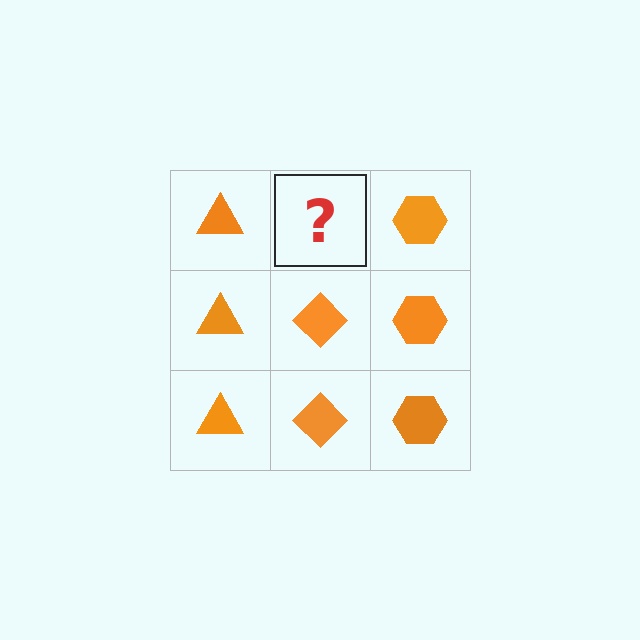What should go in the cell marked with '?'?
The missing cell should contain an orange diamond.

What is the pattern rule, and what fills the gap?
The rule is that each column has a consistent shape. The gap should be filled with an orange diamond.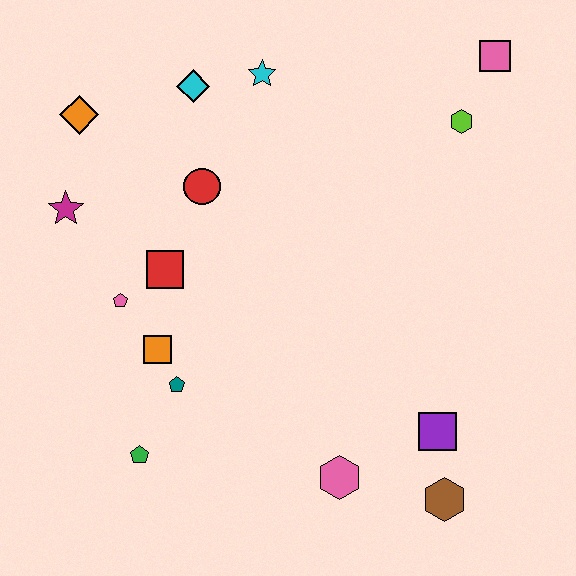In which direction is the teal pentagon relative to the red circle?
The teal pentagon is below the red circle.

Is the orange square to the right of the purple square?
No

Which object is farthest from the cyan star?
The brown hexagon is farthest from the cyan star.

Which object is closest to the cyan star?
The cyan diamond is closest to the cyan star.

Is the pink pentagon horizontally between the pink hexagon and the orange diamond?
Yes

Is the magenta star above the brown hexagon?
Yes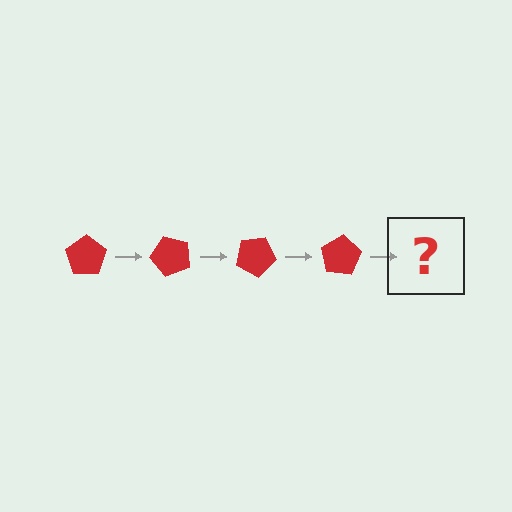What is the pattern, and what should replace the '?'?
The pattern is that the pentagon rotates 50 degrees each step. The '?' should be a red pentagon rotated 200 degrees.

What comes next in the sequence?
The next element should be a red pentagon rotated 200 degrees.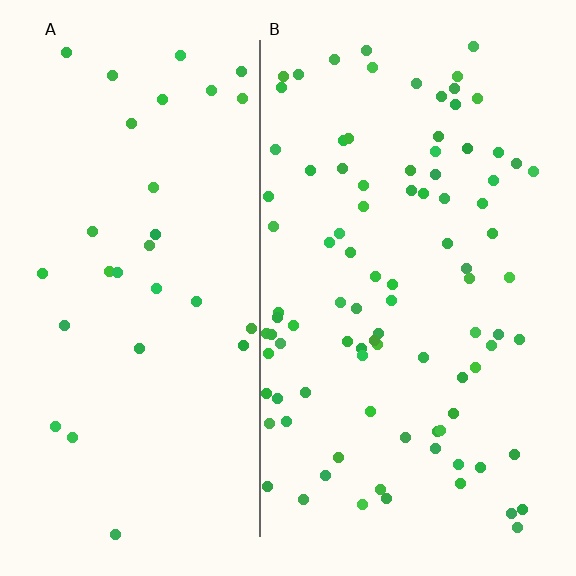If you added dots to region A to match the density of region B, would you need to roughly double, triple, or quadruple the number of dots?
Approximately triple.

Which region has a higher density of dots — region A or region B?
B (the right).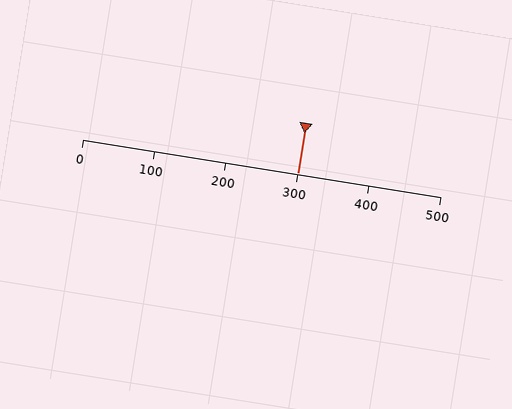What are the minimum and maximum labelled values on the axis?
The axis runs from 0 to 500.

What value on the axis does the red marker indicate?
The marker indicates approximately 300.